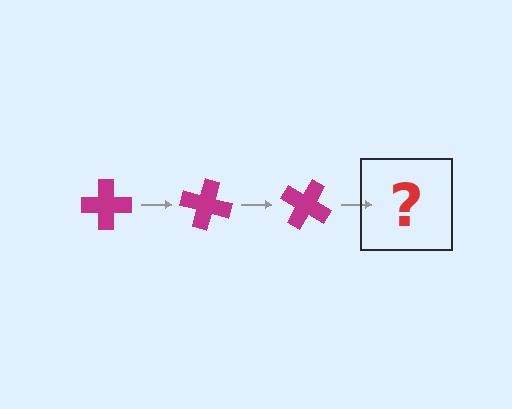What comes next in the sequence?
The next element should be a magenta cross rotated 45 degrees.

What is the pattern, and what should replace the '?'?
The pattern is that the cross rotates 15 degrees each step. The '?' should be a magenta cross rotated 45 degrees.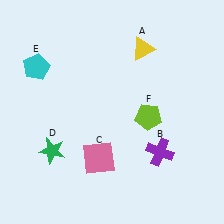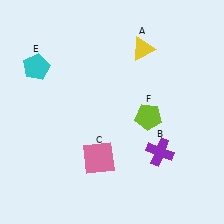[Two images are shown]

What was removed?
The green star (D) was removed in Image 2.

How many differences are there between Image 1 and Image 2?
There is 1 difference between the two images.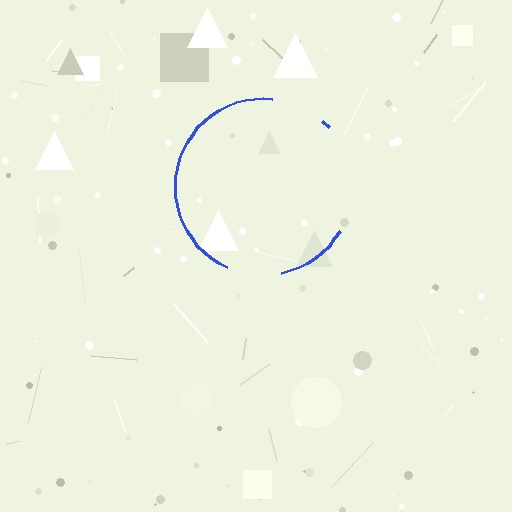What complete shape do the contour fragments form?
The contour fragments form a circle.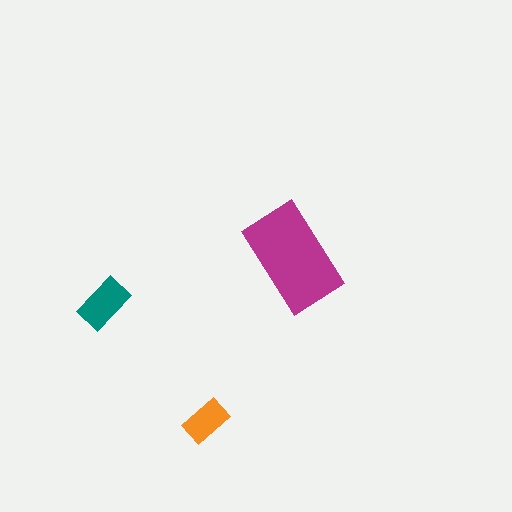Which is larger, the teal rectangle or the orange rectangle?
The teal one.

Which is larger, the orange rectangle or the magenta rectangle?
The magenta one.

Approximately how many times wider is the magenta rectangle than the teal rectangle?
About 2 times wider.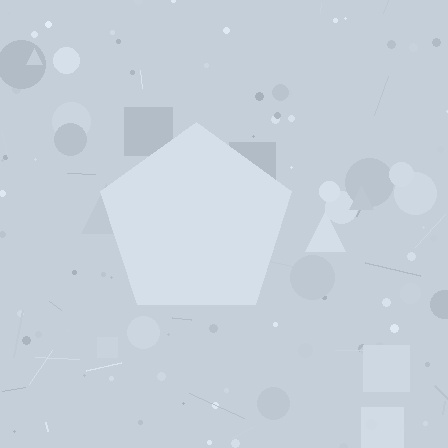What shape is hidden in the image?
A pentagon is hidden in the image.